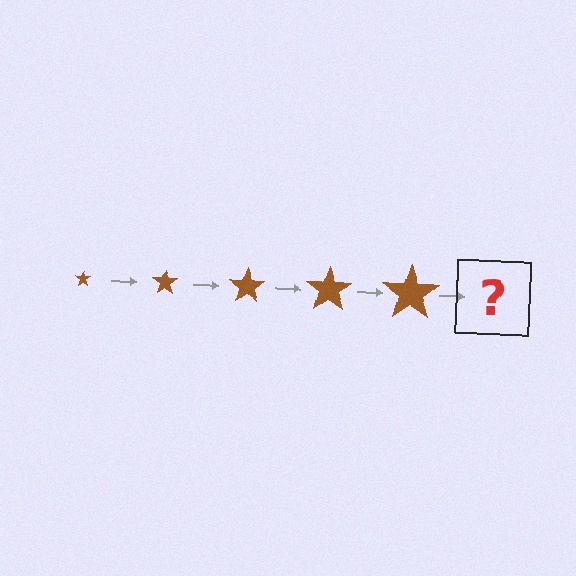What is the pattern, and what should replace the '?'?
The pattern is that the star gets progressively larger each step. The '?' should be a brown star, larger than the previous one.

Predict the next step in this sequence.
The next step is a brown star, larger than the previous one.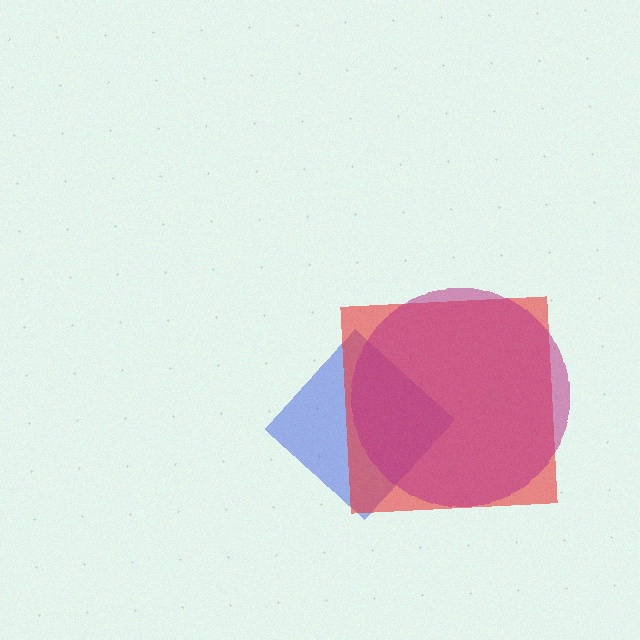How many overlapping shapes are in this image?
There are 3 overlapping shapes in the image.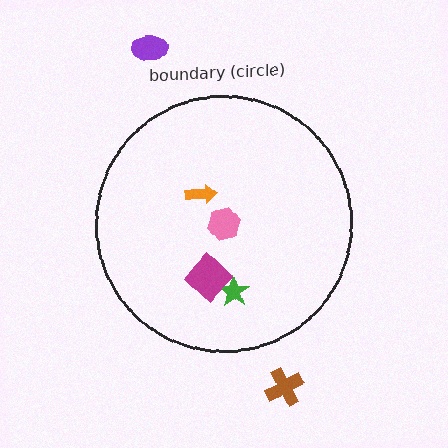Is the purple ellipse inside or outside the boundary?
Outside.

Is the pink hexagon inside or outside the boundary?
Inside.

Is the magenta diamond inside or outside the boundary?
Inside.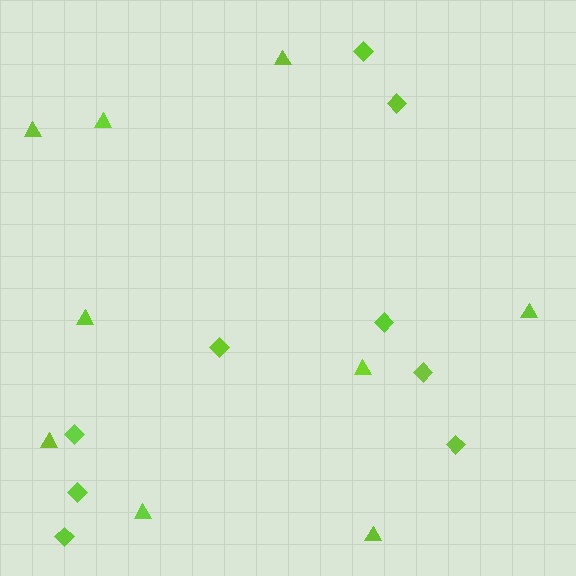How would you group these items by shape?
There are 2 groups: one group of diamonds (9) and one group of triangles (9).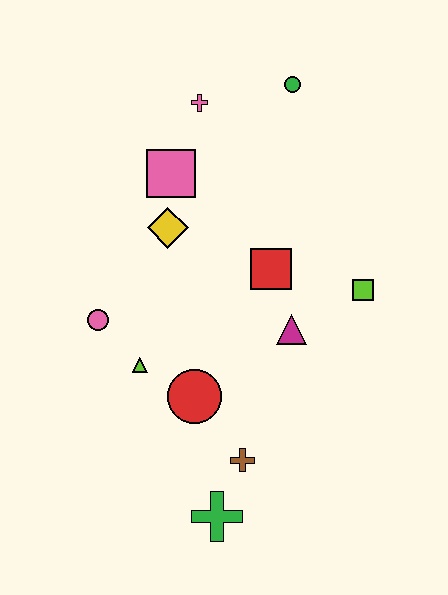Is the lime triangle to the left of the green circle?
Yes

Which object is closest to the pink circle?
The lime triangle is closest to the pink circle.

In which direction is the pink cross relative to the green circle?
The pink cross is to the left of the green circle.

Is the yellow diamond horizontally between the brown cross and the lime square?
No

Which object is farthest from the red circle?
The green circle is farthest from the red circle.